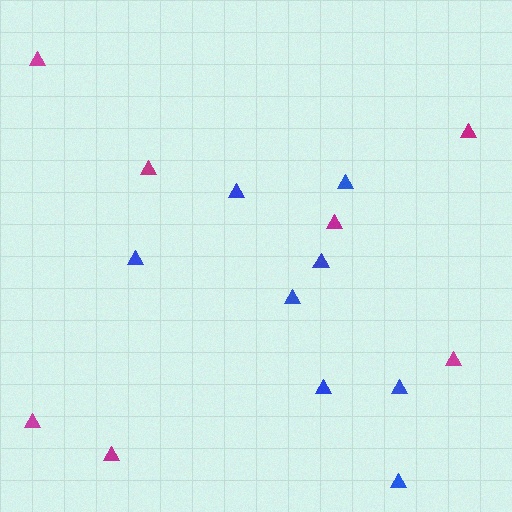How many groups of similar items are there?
There are 2 groups: one group of magenta triangles (7) and one group of blue triangles (8).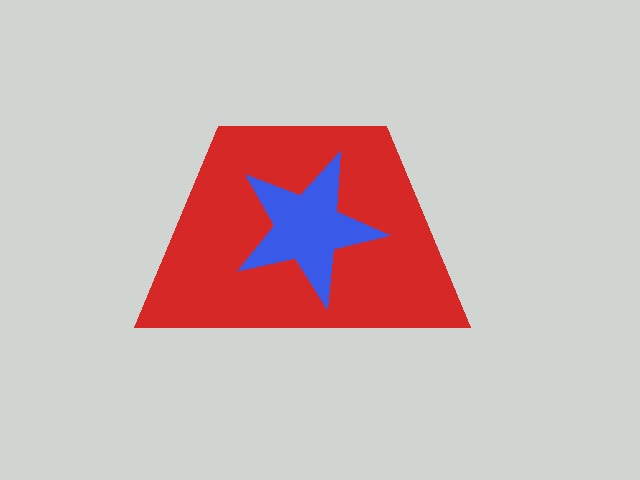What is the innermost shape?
The blue star.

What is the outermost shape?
The red trapezoid.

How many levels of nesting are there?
2.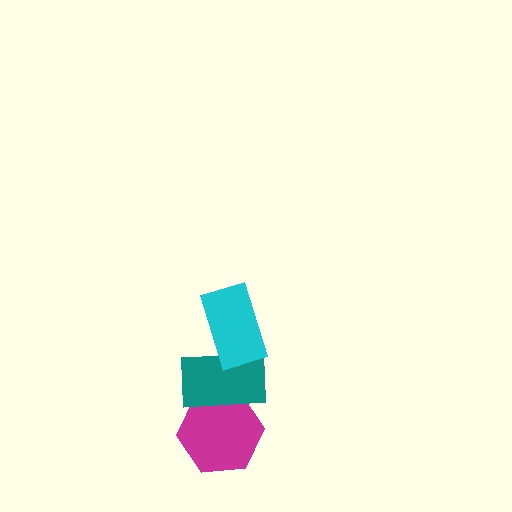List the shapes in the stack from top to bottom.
From top to bottom: the cyan rectangle, the teal rectangle, the magenta hexagon.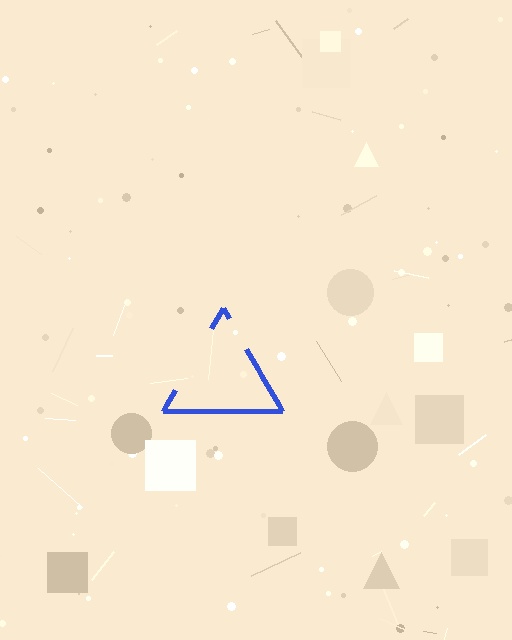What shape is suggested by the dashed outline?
The dashed outline suggests a triangle.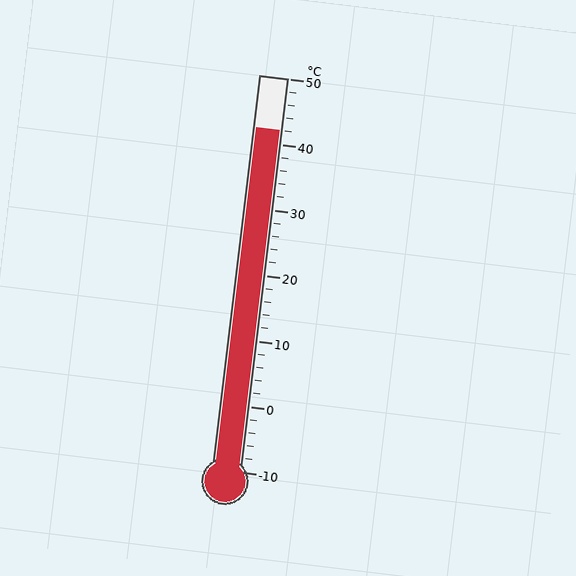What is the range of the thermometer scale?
The thermometer scale ranges from -10°C to 50°C.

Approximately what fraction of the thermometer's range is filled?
The thermometer is filled to approximately 85% of its range.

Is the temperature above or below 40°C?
The temperature is above 40°C.